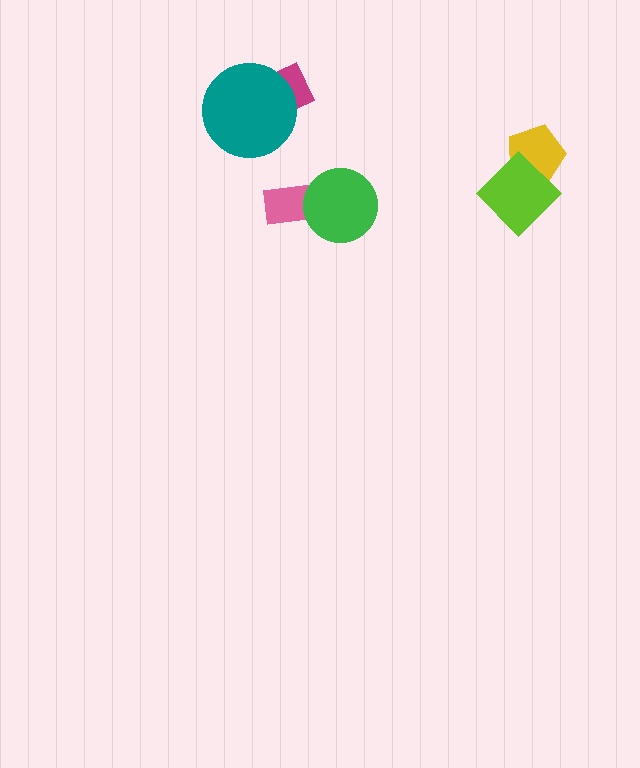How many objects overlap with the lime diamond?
1 object overlaps with the lime diamond.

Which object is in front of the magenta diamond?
The teal circle is in front of the magenta diamond.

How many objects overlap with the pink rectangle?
1 object overlaps with the pink rectangle.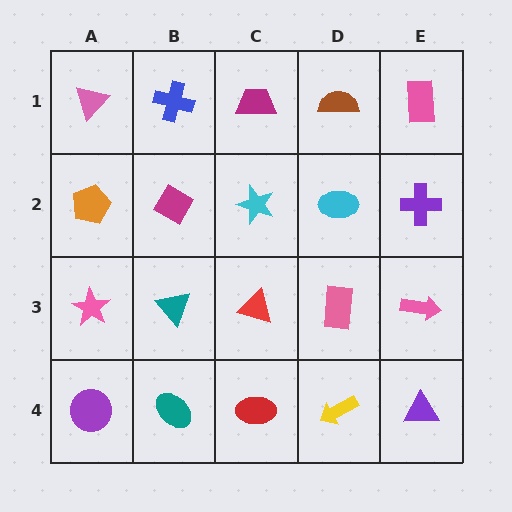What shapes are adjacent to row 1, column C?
A cyan star (row 2, column C), a blue cross (row 1, column B), a brown semicircle (row 1, column D).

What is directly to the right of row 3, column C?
A pink rectangle.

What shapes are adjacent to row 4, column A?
A pink star (row 3, column A), a teal ellipse (row 4, column B).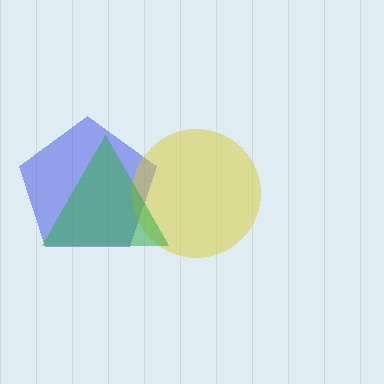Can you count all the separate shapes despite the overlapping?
Yes, there are 3 separate shapes.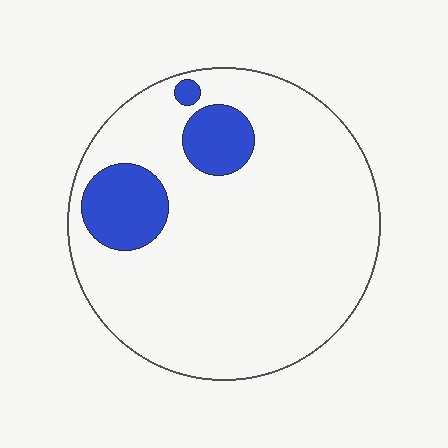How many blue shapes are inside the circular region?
3.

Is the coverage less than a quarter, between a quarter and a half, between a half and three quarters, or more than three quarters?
Less than a quarter.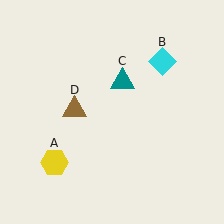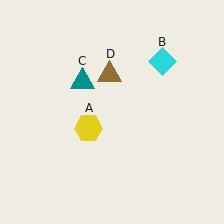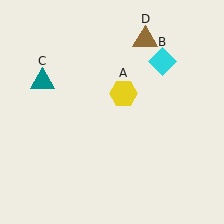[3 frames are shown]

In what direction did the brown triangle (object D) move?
The brown triangle (object D) moved up and to the right.